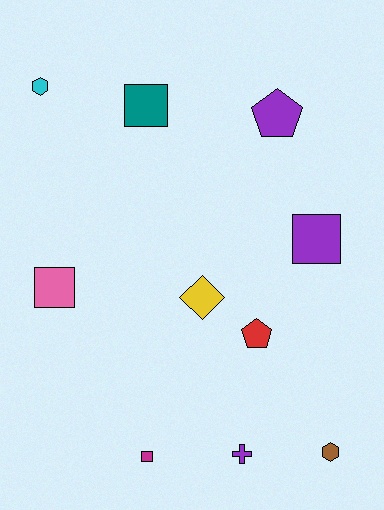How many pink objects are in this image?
There is 1 pink object.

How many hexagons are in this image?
There are 2 hexagons.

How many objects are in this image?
There are 10 objects.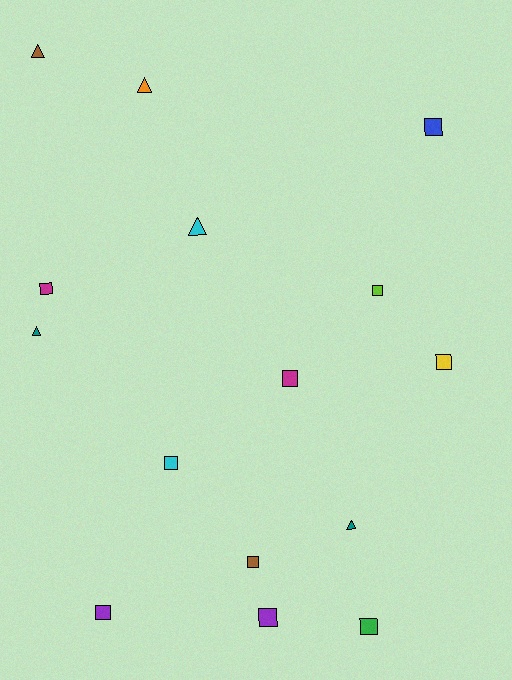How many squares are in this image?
There are 10 squares.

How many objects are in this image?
There are 15 objects.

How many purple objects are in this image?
There are 2 purple objects.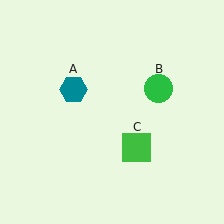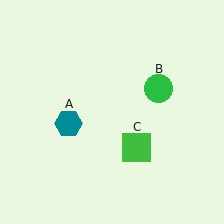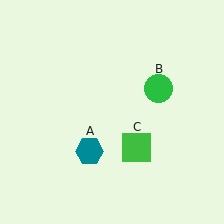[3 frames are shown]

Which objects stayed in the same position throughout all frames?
Green circle (object B) and green square (object C) remained stationary.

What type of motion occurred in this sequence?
The teal hexagon (object A) rotated counterclockwise around the center of the scene.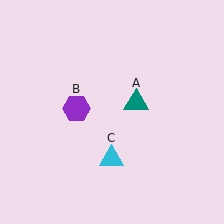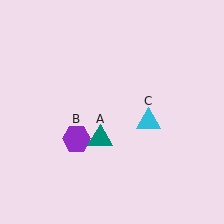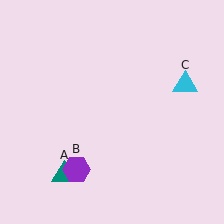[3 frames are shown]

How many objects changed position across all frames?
3 objects changed position: teal triangle (object A), purple hexagon (object B), cyan triangle (object C).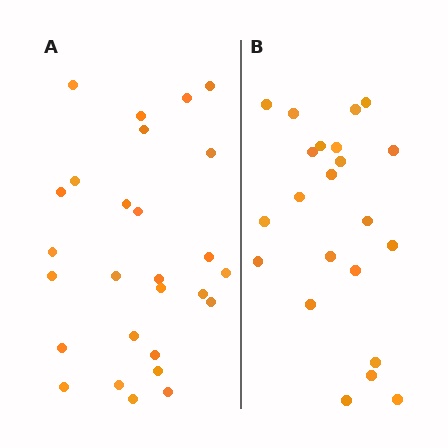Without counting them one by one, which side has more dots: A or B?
Region A (the left region) has more dots.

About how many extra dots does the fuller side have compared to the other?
Region A has about 5 more dots than region B.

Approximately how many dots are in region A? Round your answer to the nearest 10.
About 30 dots. (The exact count is 27, which rounds to 30.)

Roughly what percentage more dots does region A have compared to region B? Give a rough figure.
About 25% more.